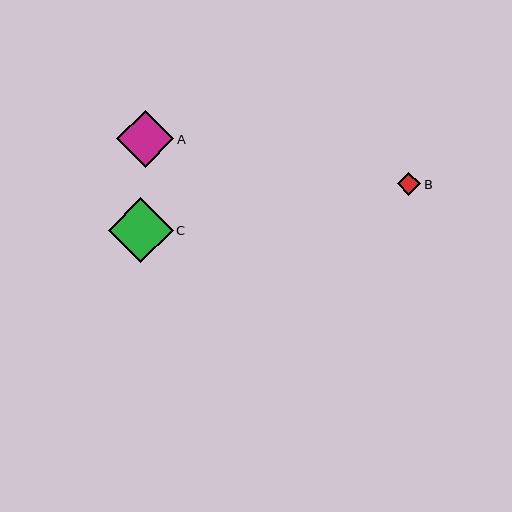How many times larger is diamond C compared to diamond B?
Diamond C is approximately 2.8 times the size of diamond B.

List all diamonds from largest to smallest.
From largest to smallest: C, A, B.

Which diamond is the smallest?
Diamond B is the smallest with a size of approximately 24 pixels.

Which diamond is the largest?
Diamond C is the largest with a size of approximately 65 pixels.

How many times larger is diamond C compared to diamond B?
Diamond C is approximately 2.8 times the size of diamond B.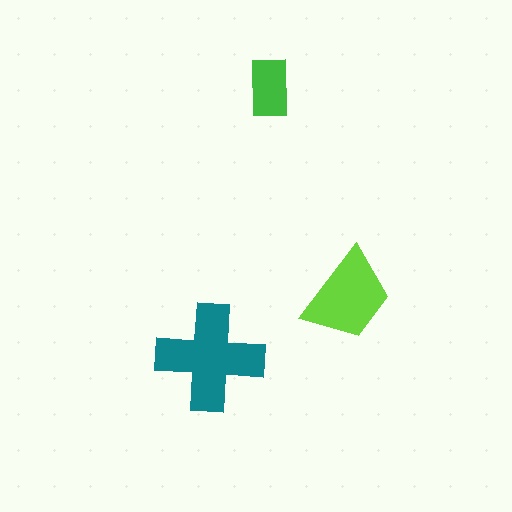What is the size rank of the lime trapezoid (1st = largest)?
2nd.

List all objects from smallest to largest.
The green rectangle, the lime trapezoid, the teal cross.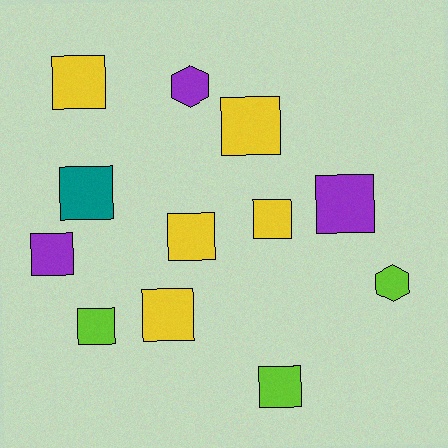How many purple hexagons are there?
There is 1 purple hexagon.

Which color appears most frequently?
Yellow, with 5 objects.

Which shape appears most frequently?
Square, with 10 objects.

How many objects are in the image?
There are 12 objects.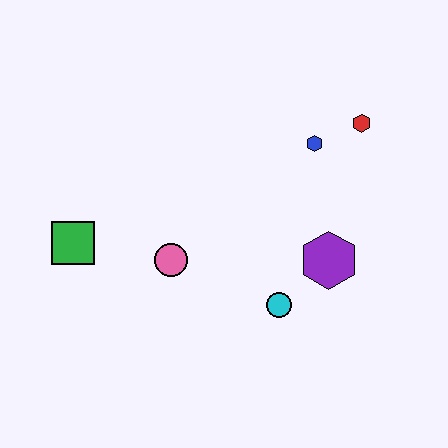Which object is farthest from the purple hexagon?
The green square is farthest from the purple hexagon.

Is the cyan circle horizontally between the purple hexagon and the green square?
Yes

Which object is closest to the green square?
The pink circle is closest to the green square.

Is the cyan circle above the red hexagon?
No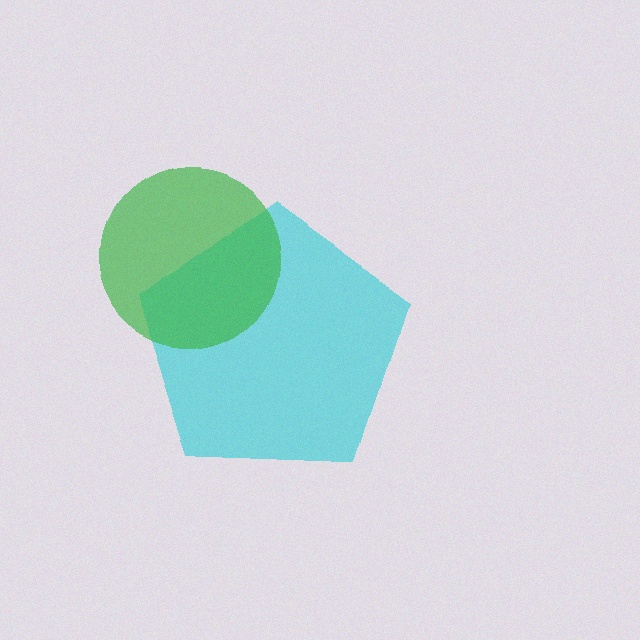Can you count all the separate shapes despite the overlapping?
Yes, there are 2 separate shapes.